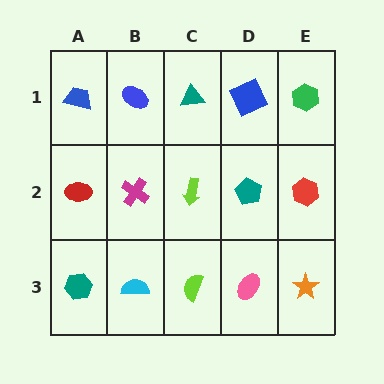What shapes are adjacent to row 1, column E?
A red hexagon (row 2, column E), a blue square (row 1, column D).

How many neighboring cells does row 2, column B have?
4.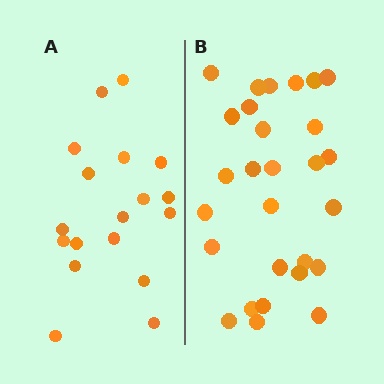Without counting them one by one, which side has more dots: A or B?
Region B (the right region) has more dots.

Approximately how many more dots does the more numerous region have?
Region B has roughly 10 or so more dots than region A.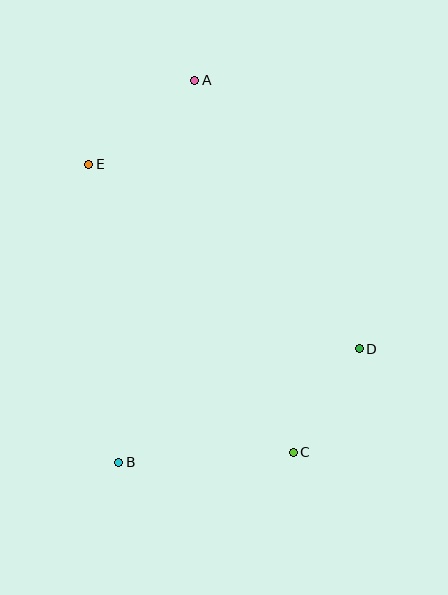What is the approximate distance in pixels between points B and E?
The distance between B and E is approximately 299 pixels.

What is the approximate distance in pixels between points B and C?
The distance between B and C is approximately 175 pixels.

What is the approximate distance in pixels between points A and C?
The distance between A and C is approximately 385 pixels.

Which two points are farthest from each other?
Points A and B are farthest from each other.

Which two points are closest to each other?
Points C and D are closest to each other.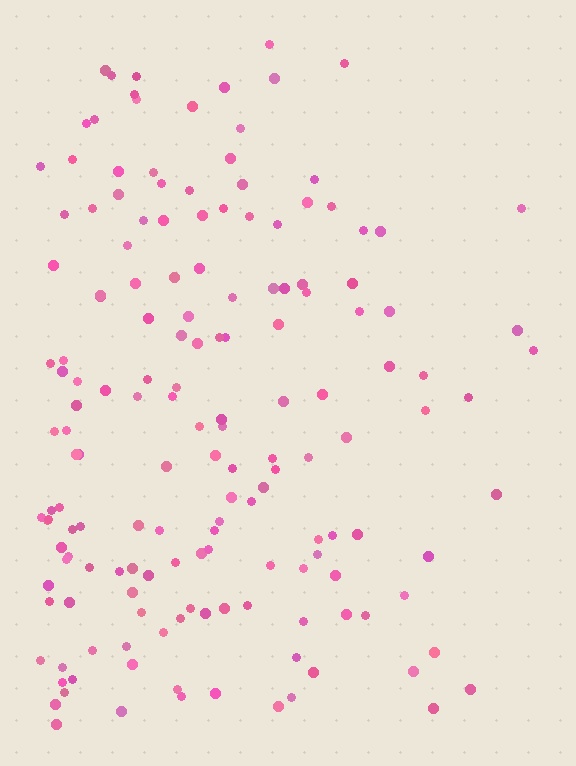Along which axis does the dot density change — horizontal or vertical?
Horizontal.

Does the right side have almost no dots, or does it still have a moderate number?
Still a moderate number, just noticeably fewer than the left.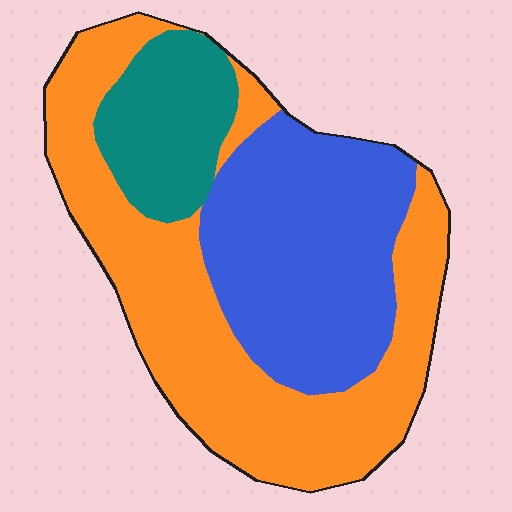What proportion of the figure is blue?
Blue takes up about one third (1/3) of the figure.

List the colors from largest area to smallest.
From largest to smallest: orange, blue, teal.